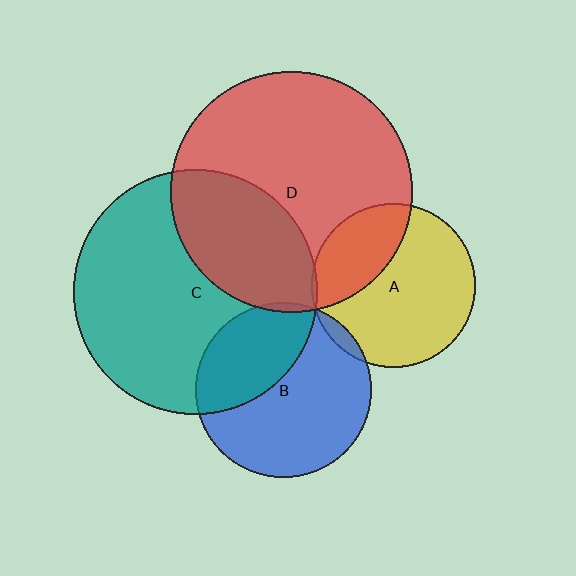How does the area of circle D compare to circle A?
Approximately 2.2 times.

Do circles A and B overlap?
Yes.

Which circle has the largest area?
Circle C (teal).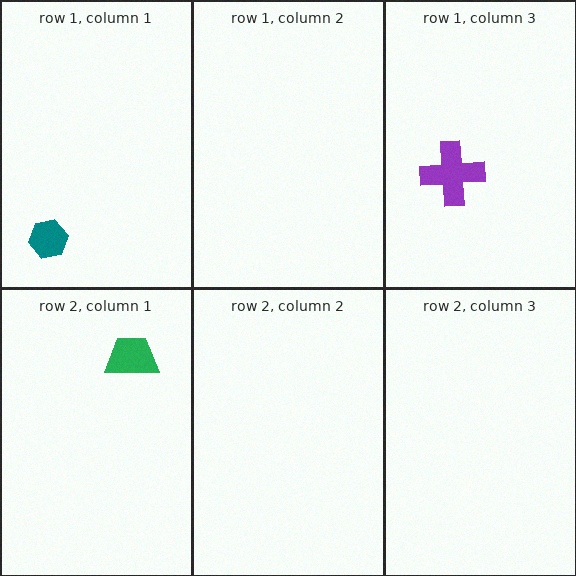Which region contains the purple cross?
The row 1, column 3 region.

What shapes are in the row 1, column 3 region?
The purple cross.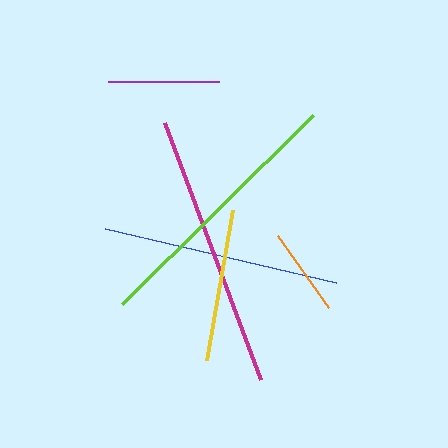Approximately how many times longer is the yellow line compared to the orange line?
The yellow line is approximately 1.7 times the length of the orange line.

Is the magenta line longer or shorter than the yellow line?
The magenta line is longer than the yellow line.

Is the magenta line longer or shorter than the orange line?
The magenta line is longer than the orange line.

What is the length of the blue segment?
The blue segment is approximately 237 pixels long.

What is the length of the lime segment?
The lime segment is approximately 269 pixels long.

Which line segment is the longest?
The magenta line is the longest at approximately 275 pixels.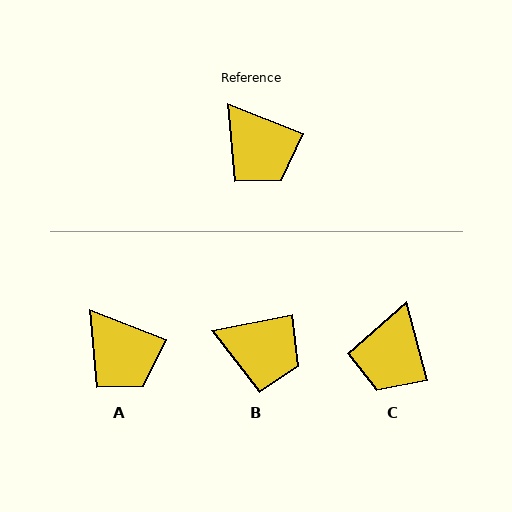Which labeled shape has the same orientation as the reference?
A.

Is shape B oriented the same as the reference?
No, it is off by about 33 degrees.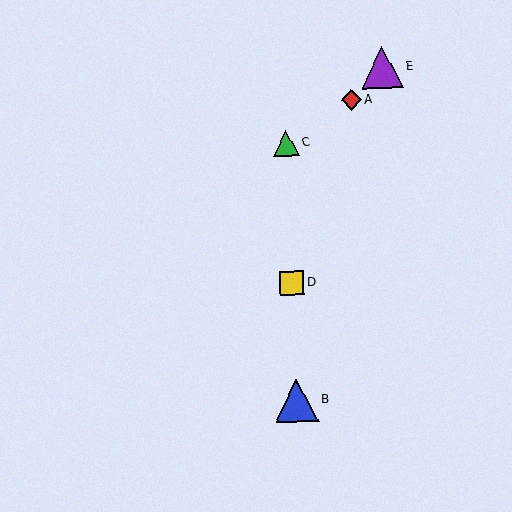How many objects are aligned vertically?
3 objects (B, C, D) are aligned vertically.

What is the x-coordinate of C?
Object C is at x≈286.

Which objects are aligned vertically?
Objects B, C, D are aligned vertically.